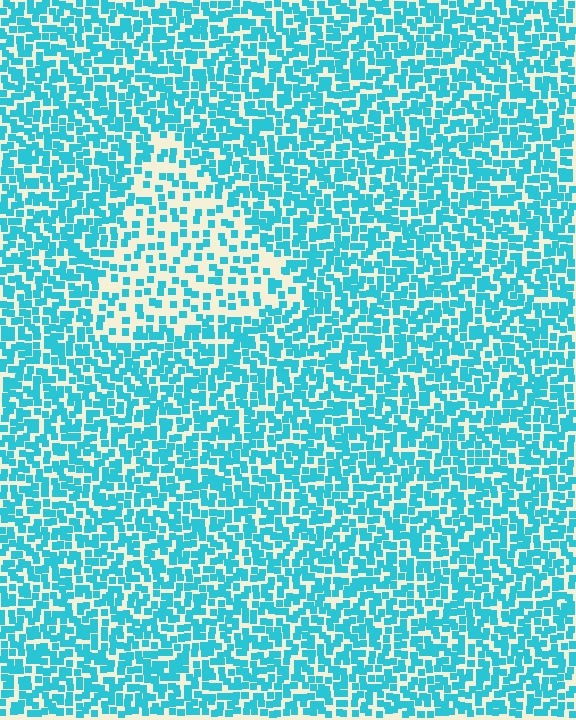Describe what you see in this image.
The image contains small cyan elements arranged at two different densities. A triangle-shaped region is visible where the elements are less densely packed than the surrounding area.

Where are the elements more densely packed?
The elements are more densely packed outside the triangle boundary.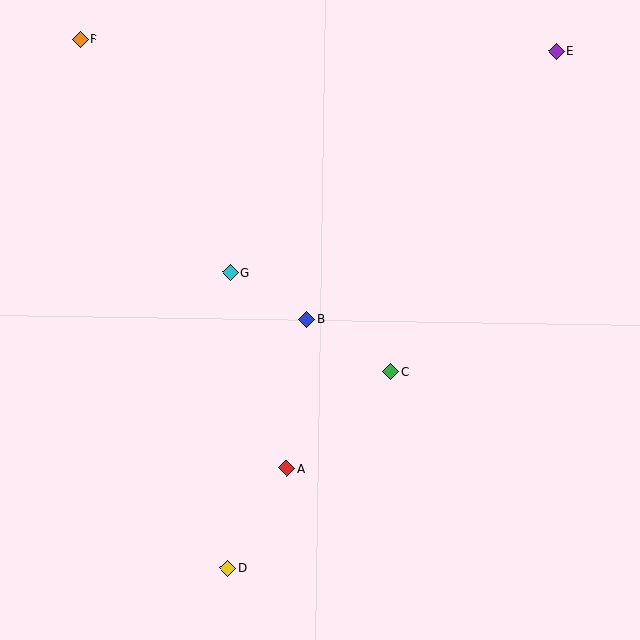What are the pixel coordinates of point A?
Point A is at (287, 468).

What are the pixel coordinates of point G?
Point G is at (230, 273).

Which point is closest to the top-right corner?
Point E is closest to the top-right corner.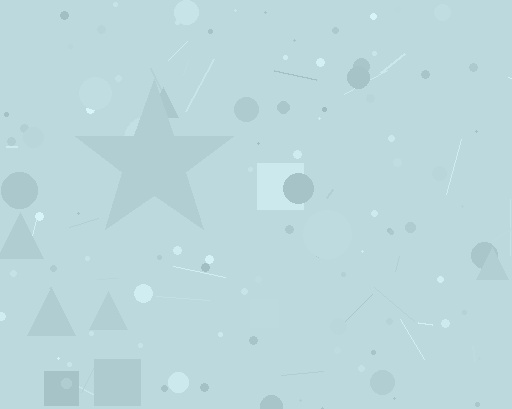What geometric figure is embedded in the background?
A star is embedded in the background.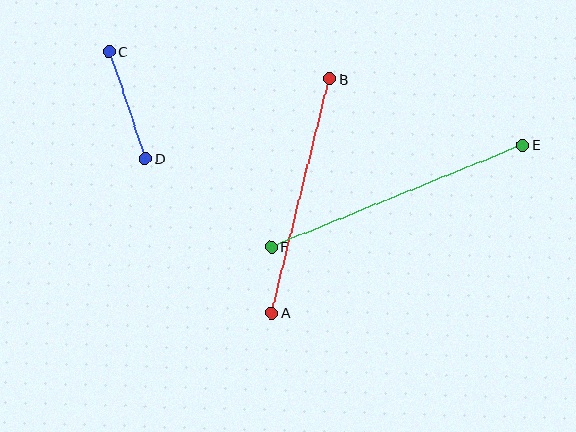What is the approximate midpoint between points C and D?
The midpoint is at approximately (127, 105) pixels.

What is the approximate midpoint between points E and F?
The midpoint is at approximately (397, 196) pixels.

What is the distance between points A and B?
The distance is approximately 241 pixels.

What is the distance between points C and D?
The distance is approximately 113 pixels.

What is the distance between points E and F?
The distance is approximately 272 pixels.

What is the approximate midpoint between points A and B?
The midpoint is at approximately (301, 196) pixels.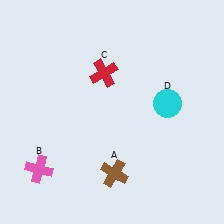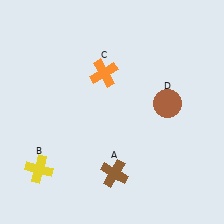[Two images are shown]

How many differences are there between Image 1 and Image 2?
There are 3 differences between the two images.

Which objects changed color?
B changed from pink to yellow. C changed from red to orange. D changed from cyan to brown.